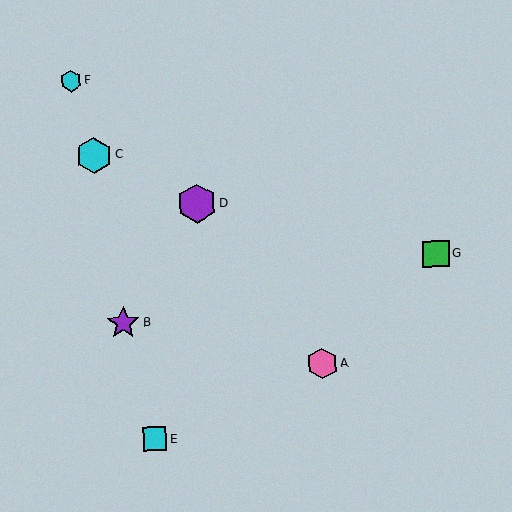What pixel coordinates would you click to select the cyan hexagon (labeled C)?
Click at (94, 155) to select the cyan hexagon C.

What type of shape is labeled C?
Shape C is a cyan hexagon.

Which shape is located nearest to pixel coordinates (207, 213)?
The purple hexagon (labeled D) at (196, 203) is nearest to that location.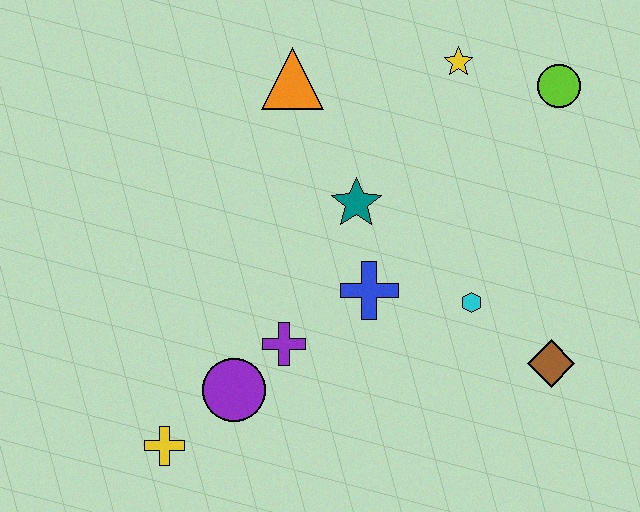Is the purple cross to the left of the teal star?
Yes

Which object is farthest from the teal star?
The yellow cross is farthest from the teal star.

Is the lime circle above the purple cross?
Yes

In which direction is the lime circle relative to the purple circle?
The lime circle is to the right of the purple circle.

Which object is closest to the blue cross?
The teal star is closest to the blue cross.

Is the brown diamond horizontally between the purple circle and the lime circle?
Yes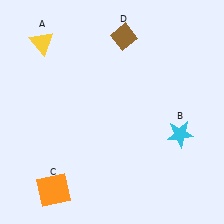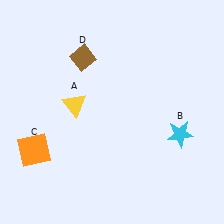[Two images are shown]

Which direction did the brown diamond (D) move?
The brown diamond (D) moved left.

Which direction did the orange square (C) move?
The orange square (C) moved up.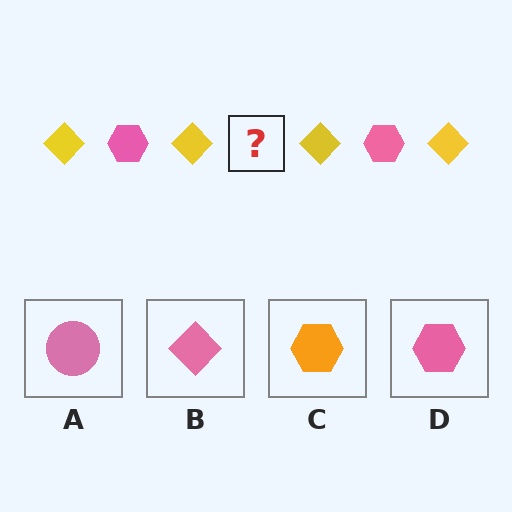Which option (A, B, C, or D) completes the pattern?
D.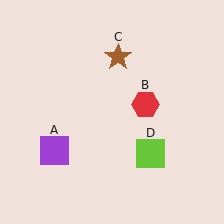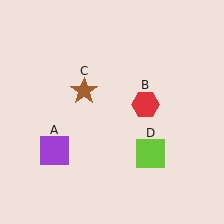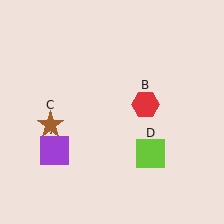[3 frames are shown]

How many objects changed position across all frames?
1 object changed position: brown star (object C).